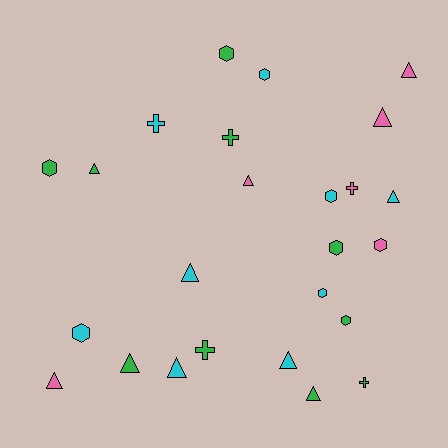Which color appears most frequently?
Green, with 10 objects.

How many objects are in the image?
There are 25 objects.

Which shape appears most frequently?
Triangle, with 11 objects.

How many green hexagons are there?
There are 4 green hexagons.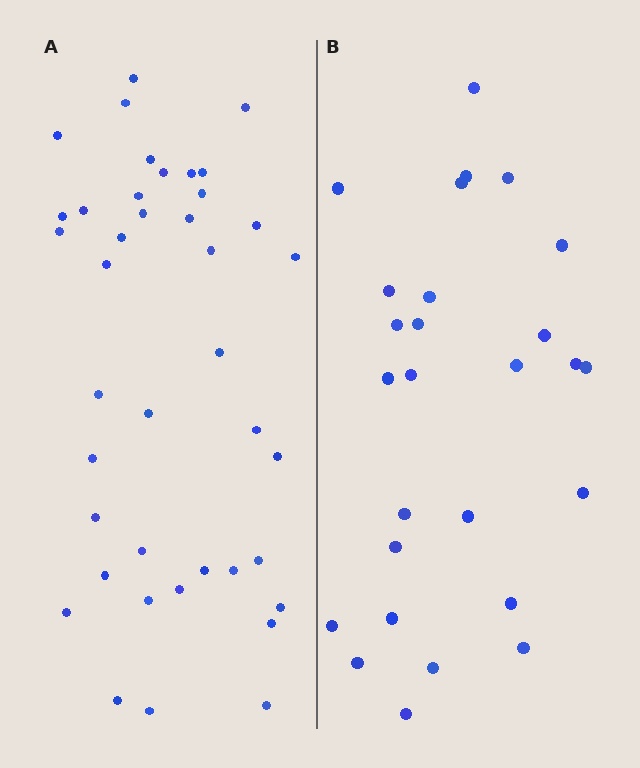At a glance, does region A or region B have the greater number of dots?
Region A (the left region) has more dots.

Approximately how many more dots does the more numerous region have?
Region A has approximately 15 more dots than region B.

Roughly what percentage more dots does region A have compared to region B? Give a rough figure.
About 50% more.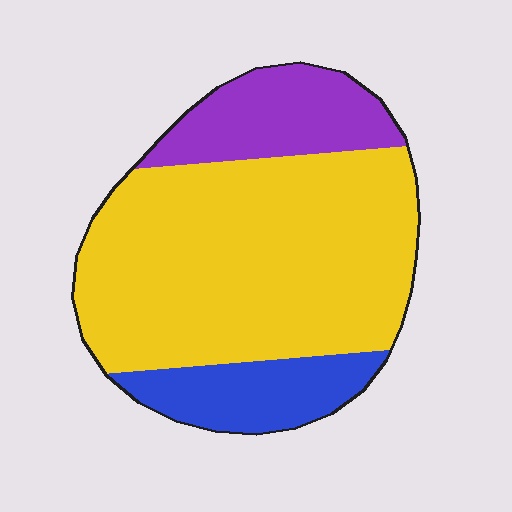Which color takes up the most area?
Yellow, at roughly 65%.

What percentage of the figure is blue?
Blue covers 15% of the figure.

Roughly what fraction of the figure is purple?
Purple takes up about one sixth (1/6) of the figure.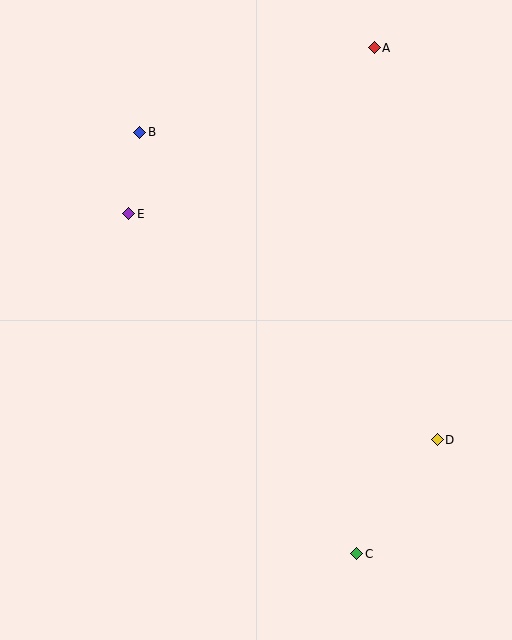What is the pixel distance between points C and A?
The distance between C and A is 506 pixels.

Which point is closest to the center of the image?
Point E at (129, 214) is closest to the center.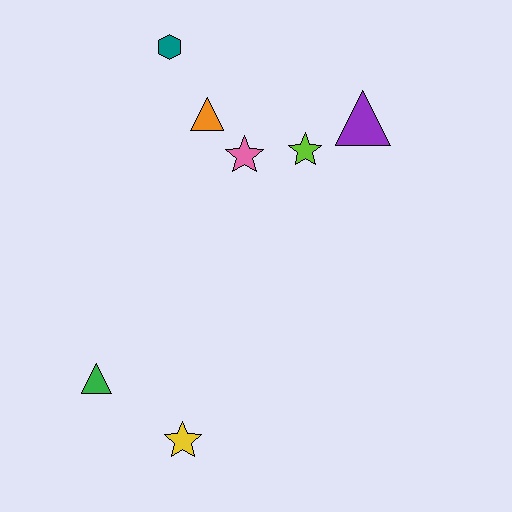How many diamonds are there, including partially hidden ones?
There are no diamonds.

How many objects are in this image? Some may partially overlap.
There are 7 objects.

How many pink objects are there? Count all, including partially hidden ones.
There is 1 pink object.